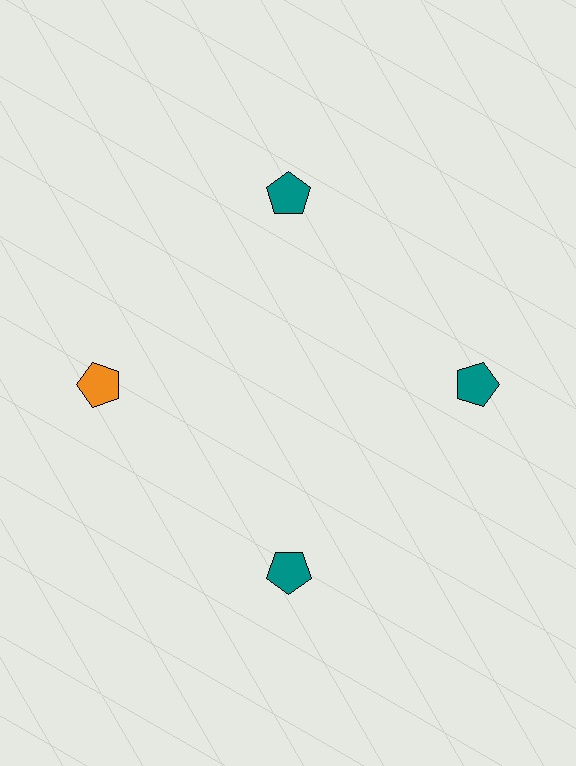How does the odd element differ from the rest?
It has a different color: orange instead of teal.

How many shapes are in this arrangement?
There are 4 shapes arranged in a ring pattern.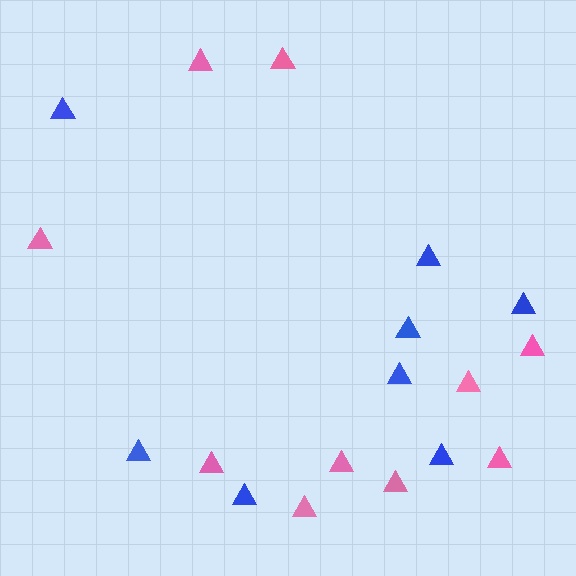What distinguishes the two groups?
There are 2 groups: one group of pink triangles (10) and one group of blue triangles (8).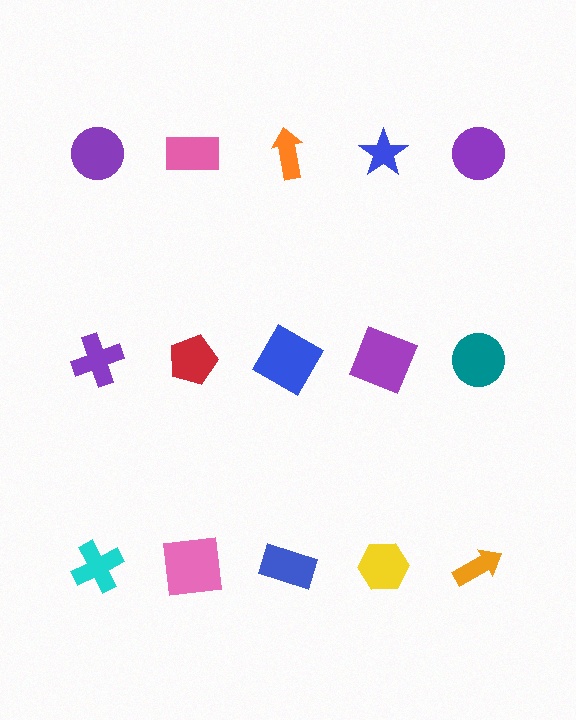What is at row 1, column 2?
A pink rectangle.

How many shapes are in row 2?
5 shapes.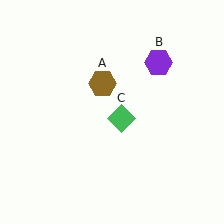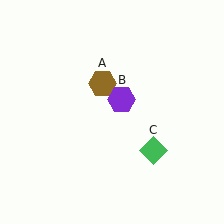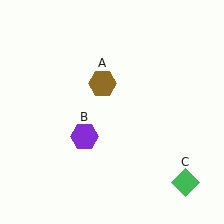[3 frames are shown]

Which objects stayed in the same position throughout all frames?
Brown hexagon (object A) remained stationary.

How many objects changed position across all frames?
2 objects changed position: purple hexagon (object B), green diamond (object C).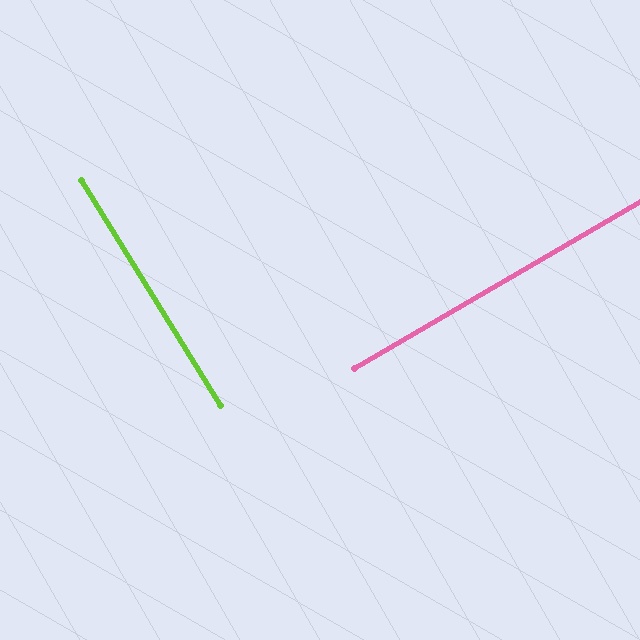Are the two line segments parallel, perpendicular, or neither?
Perpendicular — they meet at approximately 88°.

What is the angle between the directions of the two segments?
Approximately 88 degrees.